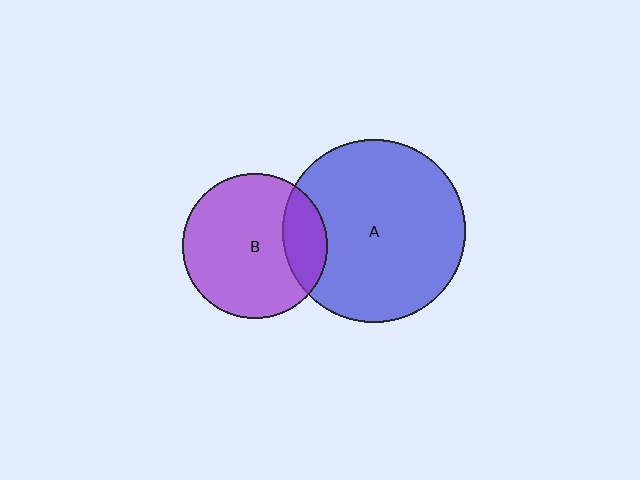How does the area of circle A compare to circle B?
Approximately 1.6 times.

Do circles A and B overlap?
Yes.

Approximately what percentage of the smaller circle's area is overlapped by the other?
Approximately 20%.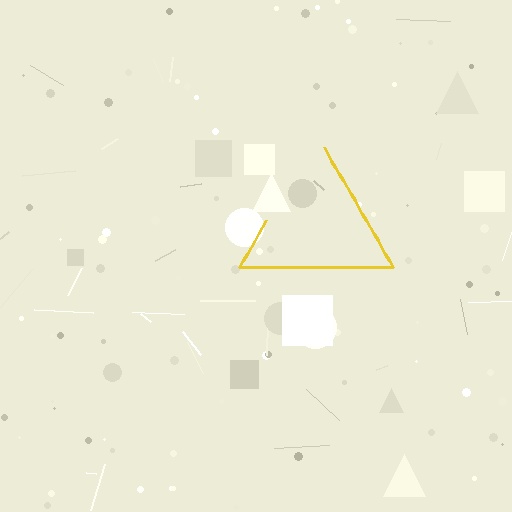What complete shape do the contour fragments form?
The contour fragments form a triangle.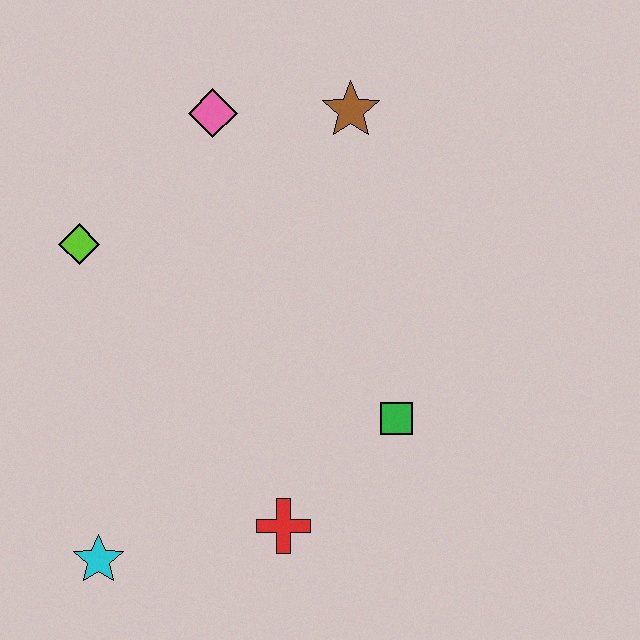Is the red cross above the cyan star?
Yes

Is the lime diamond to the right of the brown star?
No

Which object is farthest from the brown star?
The cyan star is farthest from the brown star.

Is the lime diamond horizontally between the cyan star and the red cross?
No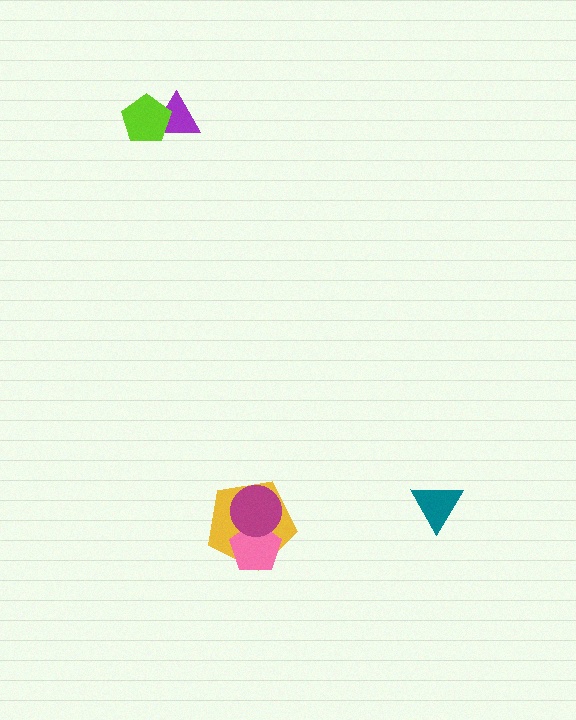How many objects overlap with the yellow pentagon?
2 objects overlap with the yellow pentagon.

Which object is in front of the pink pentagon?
The magenta circle is in front of the pink pentagon.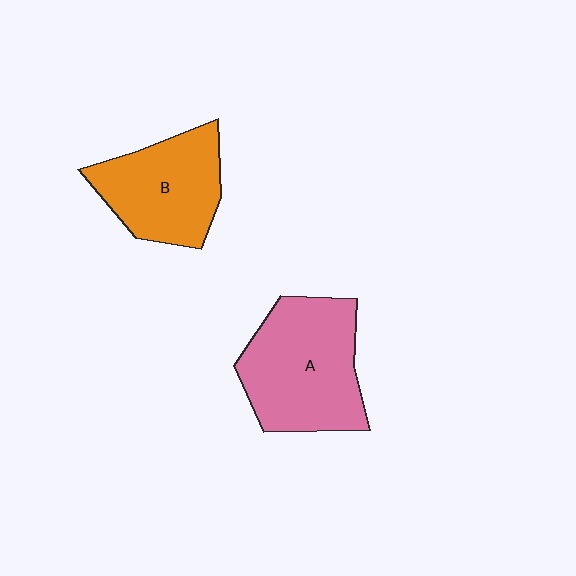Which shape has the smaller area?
Shape B (orange).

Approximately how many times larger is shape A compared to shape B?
Approximately 1.3 times.